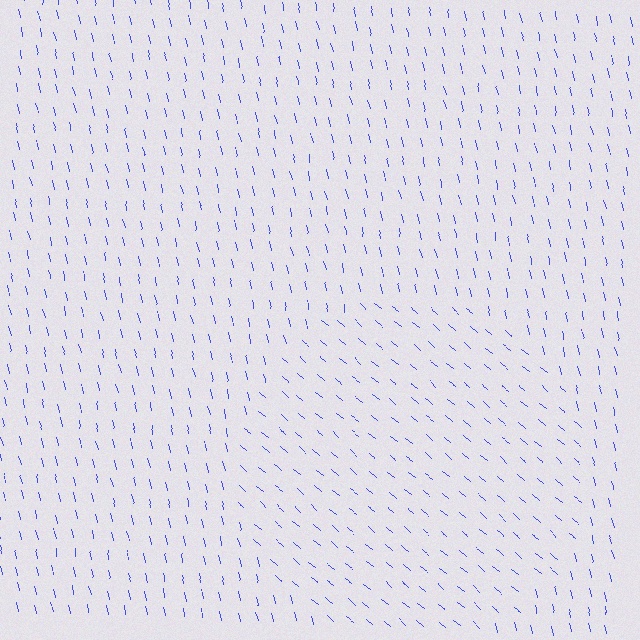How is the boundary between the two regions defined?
The boundary is defined purely by a change in line orientation (approximately 36 degrees difference). All lines are the same color and thickness.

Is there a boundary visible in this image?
Yes, there is a texture boundary formed by a change in line orientation.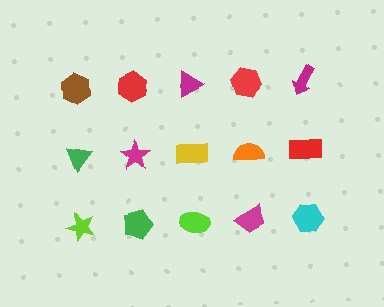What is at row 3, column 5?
A cyan hexagon.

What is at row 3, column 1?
A lime star.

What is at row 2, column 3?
A yellow rectangle.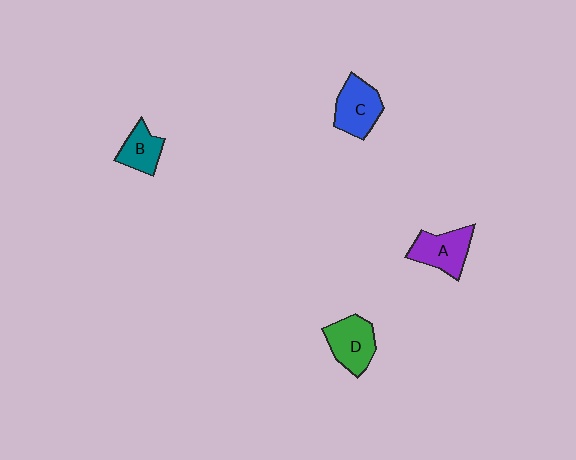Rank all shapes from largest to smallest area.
From largest to smallest: D (green), C (blue), A (purple), B (teal).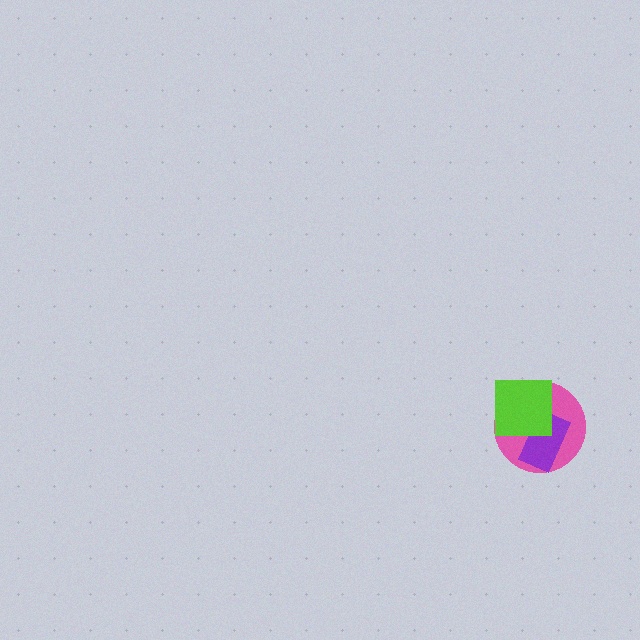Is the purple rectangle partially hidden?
Yes, it is partially covered by another shape.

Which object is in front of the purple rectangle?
The lime square is in front of the purple rectangle.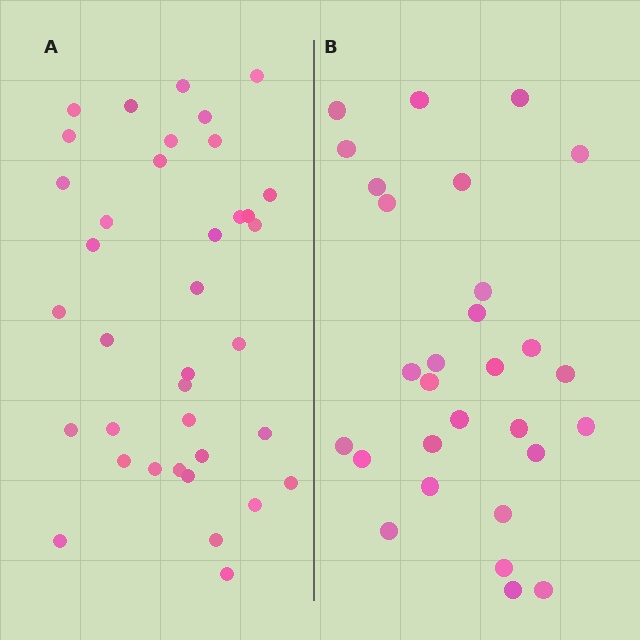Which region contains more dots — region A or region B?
Region A (the left region) has more dots.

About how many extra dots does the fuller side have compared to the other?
Region A has roughly 8 or so more dots than region B.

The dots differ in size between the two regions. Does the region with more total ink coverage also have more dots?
No. Region B has more total ink coverage because its dots are larger, but region A actually contains more individual dots. Total area can be misleading — the number of items is what matters here.